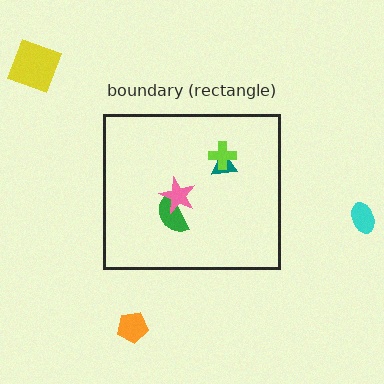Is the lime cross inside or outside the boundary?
Inside.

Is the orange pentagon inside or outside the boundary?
Outside.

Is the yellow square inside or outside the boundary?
Outside.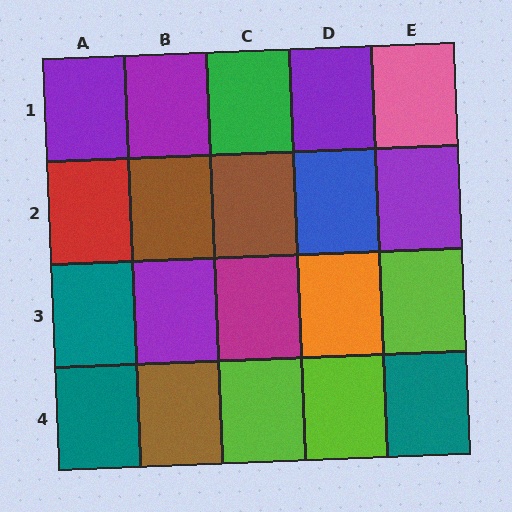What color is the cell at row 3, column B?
Purple.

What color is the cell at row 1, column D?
Purple.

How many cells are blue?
1 cell is blue.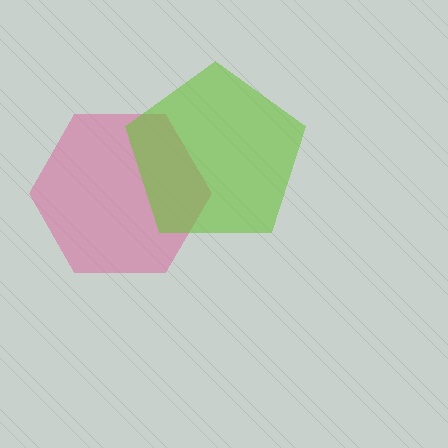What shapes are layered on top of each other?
The layered shapes are: a pink hexagon, a lime pentagon.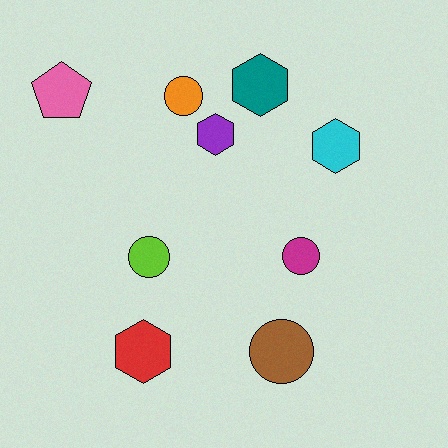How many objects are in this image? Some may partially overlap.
There are 9 objects.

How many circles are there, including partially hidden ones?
There are 4 circles.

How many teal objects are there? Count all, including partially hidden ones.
There is 1 teal object.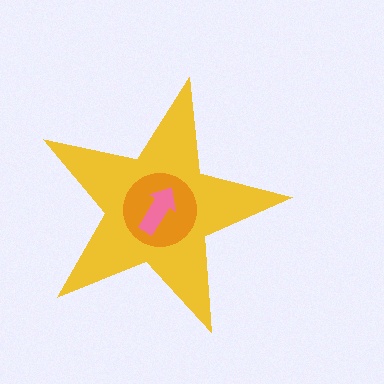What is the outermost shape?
The yellow star.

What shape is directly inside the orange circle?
The pink arrow.